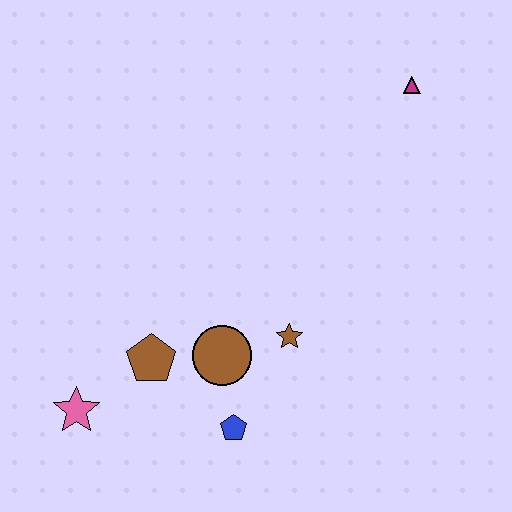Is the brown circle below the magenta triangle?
Yes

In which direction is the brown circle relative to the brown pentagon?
The brown circle is to the right of the brown pentagon.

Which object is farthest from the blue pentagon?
The magenta triangle is farthest from the blue pentagon.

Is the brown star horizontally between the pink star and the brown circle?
No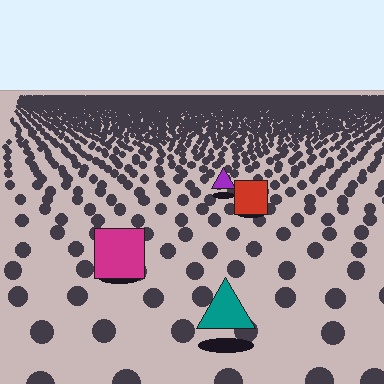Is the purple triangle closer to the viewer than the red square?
No. The red square is closer — you can tell from the texture gradient: the ground texture is coarser near it.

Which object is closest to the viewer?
The teal triangle is closest. The texture marks near it are larger and more spread out.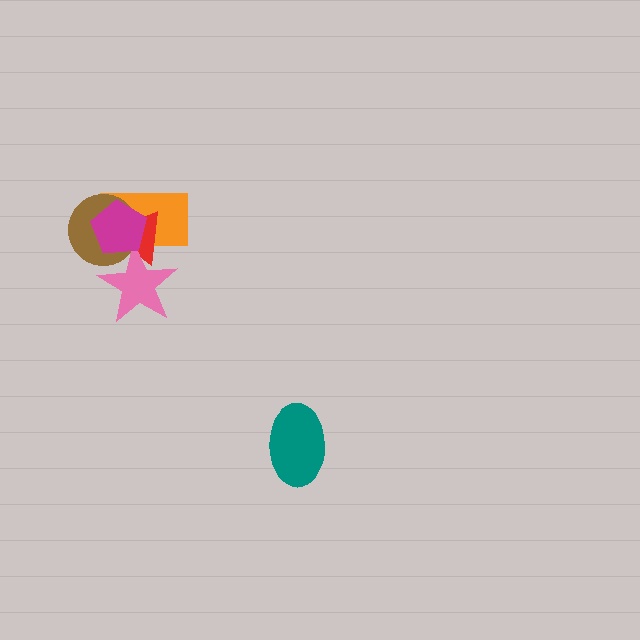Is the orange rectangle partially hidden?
Yes, it is partially covered by another shape.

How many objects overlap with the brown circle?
4 objects overlap with the brown circle.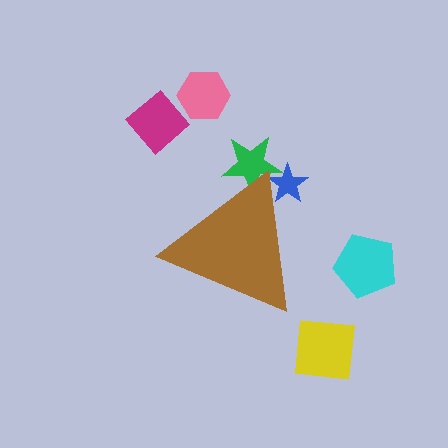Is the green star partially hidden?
Yes, the green star is partially hidden behind the brown triangle.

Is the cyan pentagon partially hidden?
No, the cyan pentagon is fully visible.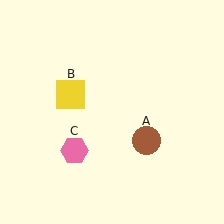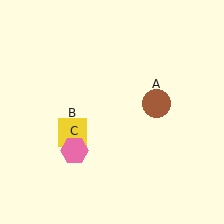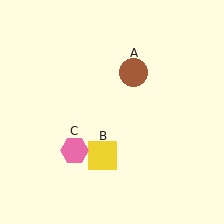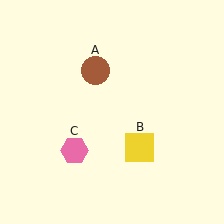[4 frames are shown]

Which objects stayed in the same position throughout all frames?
Pink hexagon (object C) remained stationary.